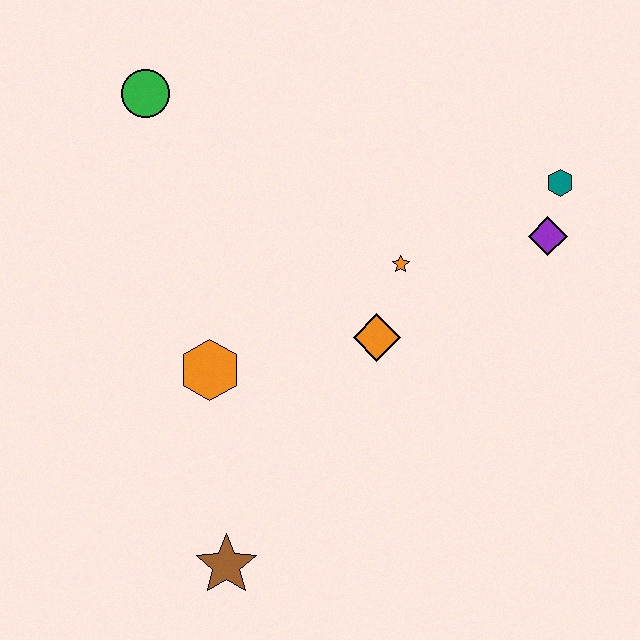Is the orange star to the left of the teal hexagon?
Yes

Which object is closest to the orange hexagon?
The orange diamond is closest to the orange hexagon.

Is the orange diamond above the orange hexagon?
Yes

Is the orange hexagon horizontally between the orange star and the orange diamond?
No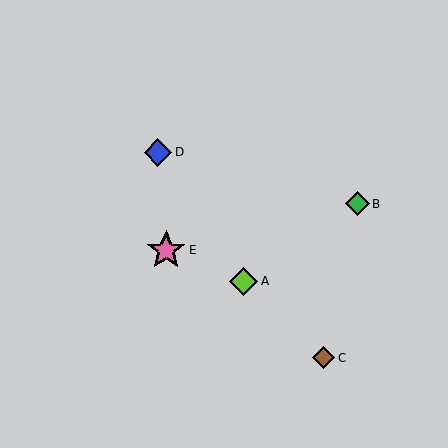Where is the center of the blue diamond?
The center of the blue diamond is at (158, 152).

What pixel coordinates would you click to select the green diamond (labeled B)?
Click at (357, 204) to select the green diamond B.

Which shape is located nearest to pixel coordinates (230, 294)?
The lime diamond (labeled A) at (244, 281) is nearest to that location.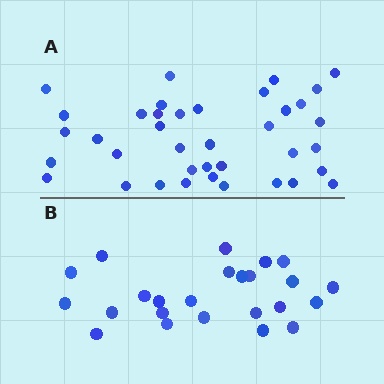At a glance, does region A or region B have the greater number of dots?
Region A (the top region) has more dots.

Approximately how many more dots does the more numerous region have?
Region A has approximately 15 more dots than region B.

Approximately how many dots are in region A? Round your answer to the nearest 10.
About 40 dots. (The exact count is 38, which rounds to 40.)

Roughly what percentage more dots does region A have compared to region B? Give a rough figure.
About 60% more.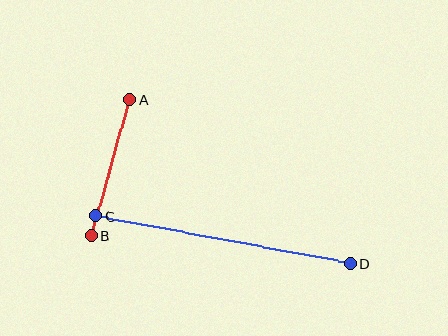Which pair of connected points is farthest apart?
Points C and D are farthest apart.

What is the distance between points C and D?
The distance is approximately 258 pixels.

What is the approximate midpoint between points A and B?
The midpoint is at approximately (111, 168) pixels.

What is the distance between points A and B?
The distance is approximately 142 pixels.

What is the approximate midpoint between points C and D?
The midpoint is at approximately (223, 240) pixels.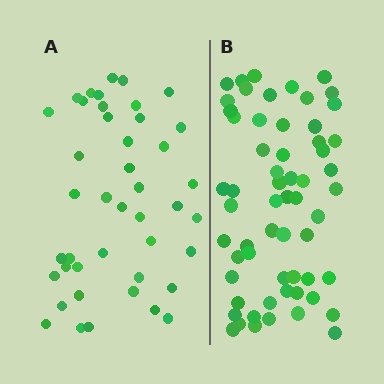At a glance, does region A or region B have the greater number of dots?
Region B (the right region) has more dots.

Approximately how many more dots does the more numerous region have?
Region B has approximately 15 more dots than region A.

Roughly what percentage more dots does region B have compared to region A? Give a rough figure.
About 40% more.